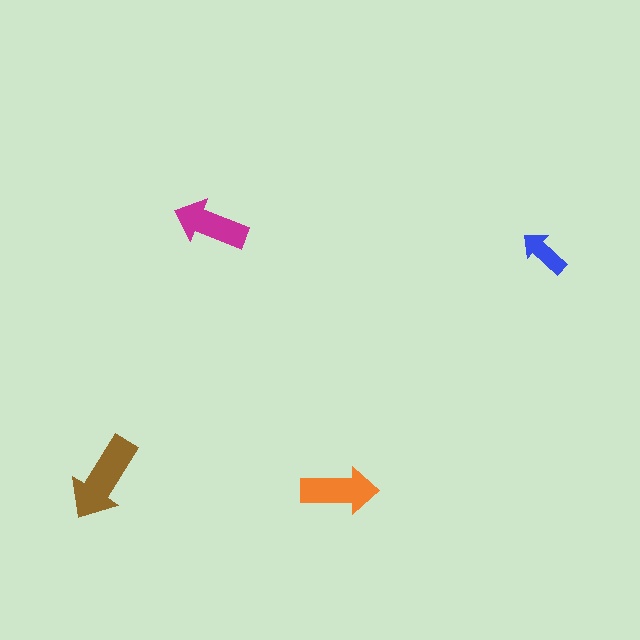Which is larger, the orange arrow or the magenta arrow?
The orange one.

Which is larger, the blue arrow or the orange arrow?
The orange one.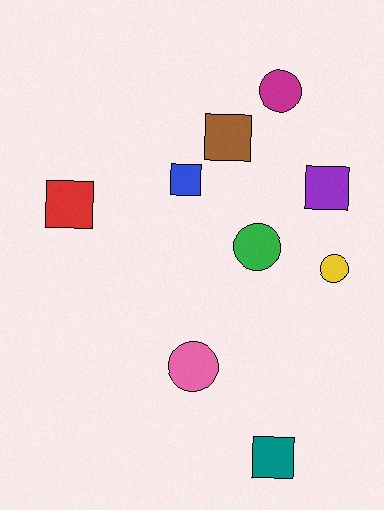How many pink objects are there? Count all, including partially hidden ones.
There is 1 pink object.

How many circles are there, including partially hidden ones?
There are 4 circles.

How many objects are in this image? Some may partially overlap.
There are 9 objects.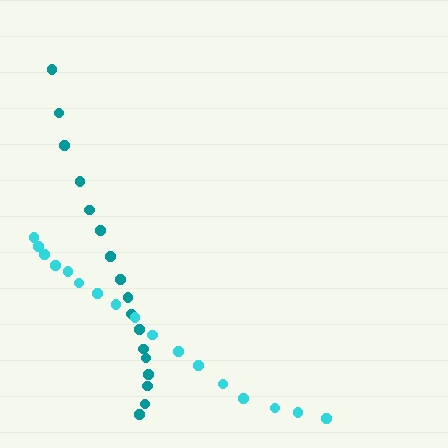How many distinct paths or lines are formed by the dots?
There are 2 distinct paths.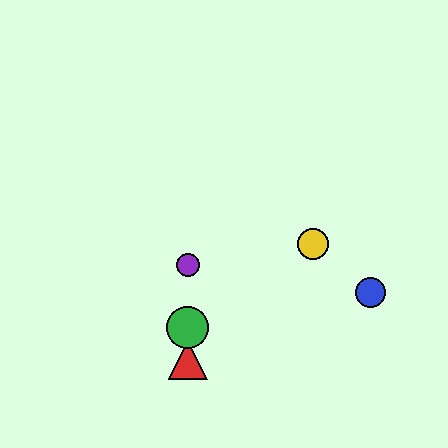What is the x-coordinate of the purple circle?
The purple circle is at x≈188.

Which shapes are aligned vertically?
The red triangle, the green circle, the purple circle are aligned vertically.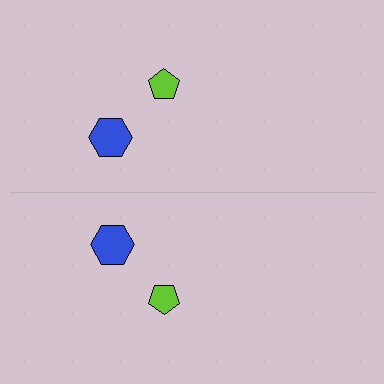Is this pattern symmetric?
Yes, this pattern has bilateral (reflection) symmetry.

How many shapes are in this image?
There are 4 shapes in this image.